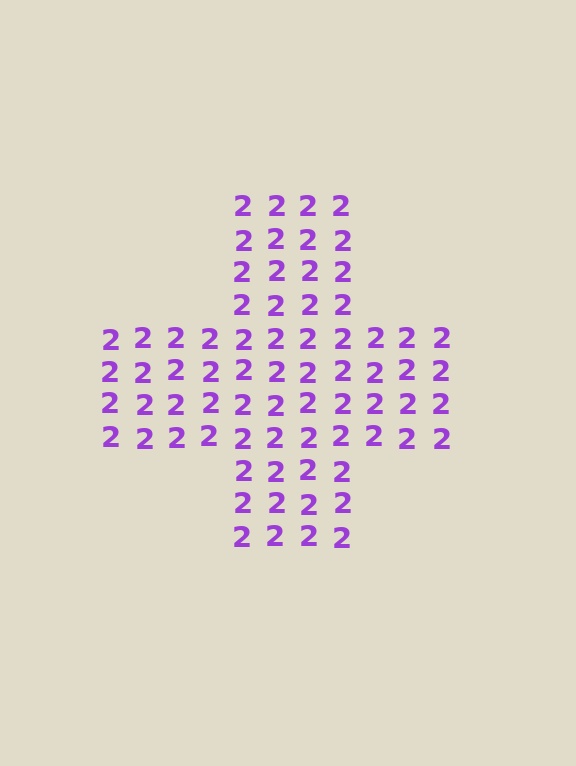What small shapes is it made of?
It is made of small digit 2's.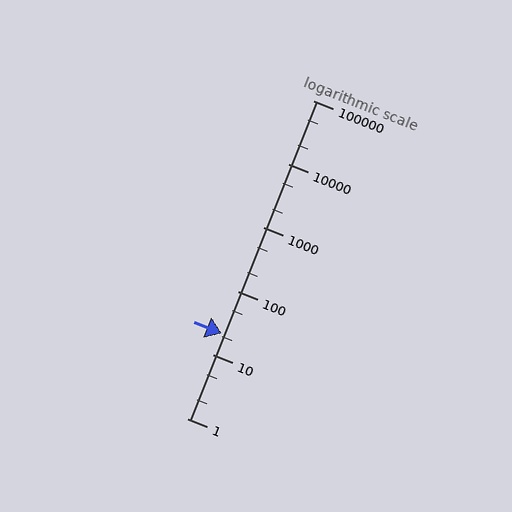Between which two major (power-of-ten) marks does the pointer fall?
The pointer is between 10 and 100.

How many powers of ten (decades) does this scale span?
The scale spans 5 decades, from 1 to 100000.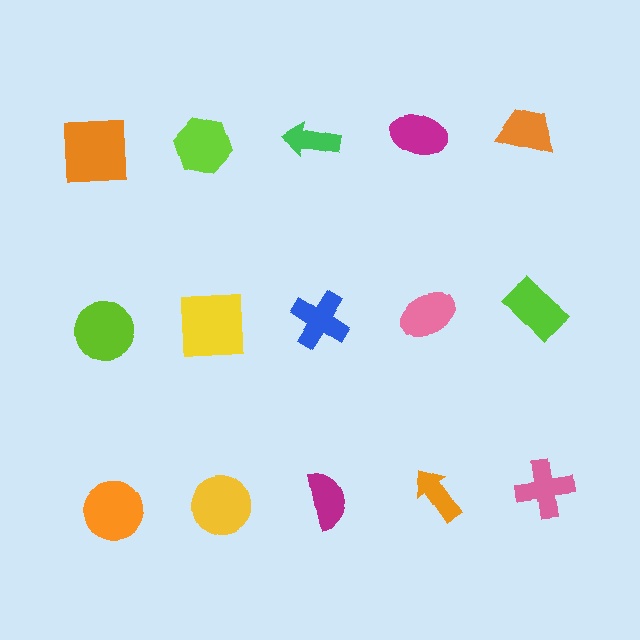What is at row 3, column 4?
An orange arrow.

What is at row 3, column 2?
A yellow circle.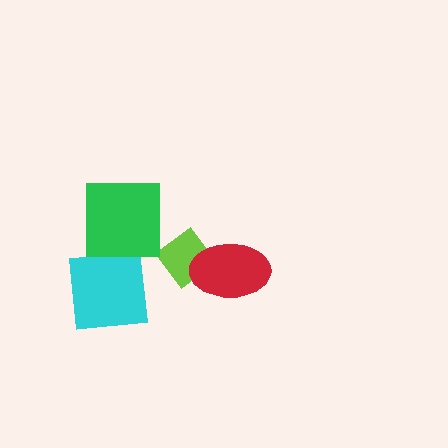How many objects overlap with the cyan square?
0 objects overlap with the cyan square.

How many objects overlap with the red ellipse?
1 object overlaps with the red ellipse.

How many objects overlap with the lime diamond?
1 object overlaps with the lime diamond.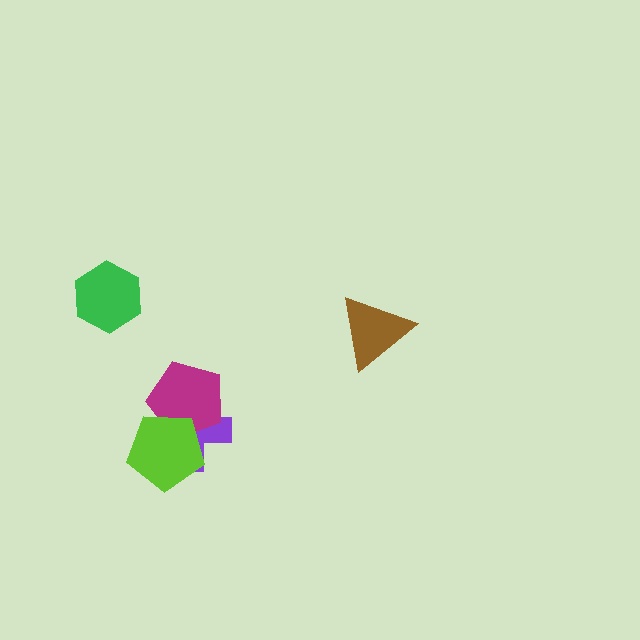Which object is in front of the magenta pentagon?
The lime pentagon is in front of the magenta pentagon.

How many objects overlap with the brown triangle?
0 objects overlap with the brown triangle.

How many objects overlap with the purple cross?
2 objects overlap with the purple cross.